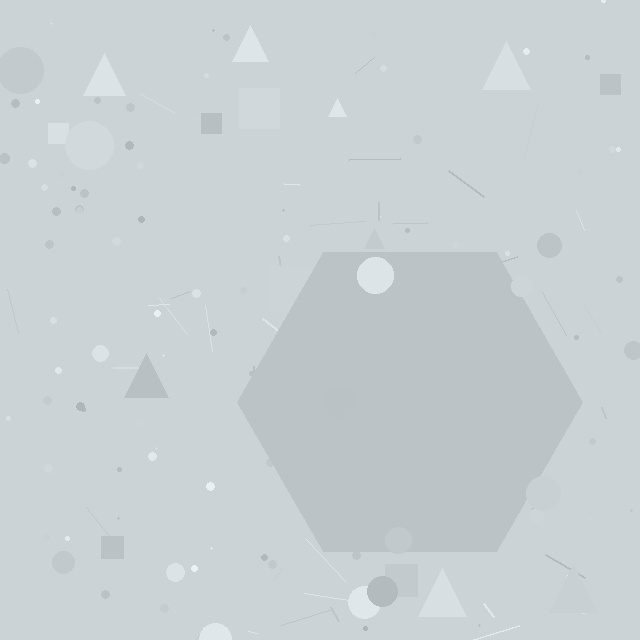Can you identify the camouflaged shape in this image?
The camouflaged shape is a hexagon.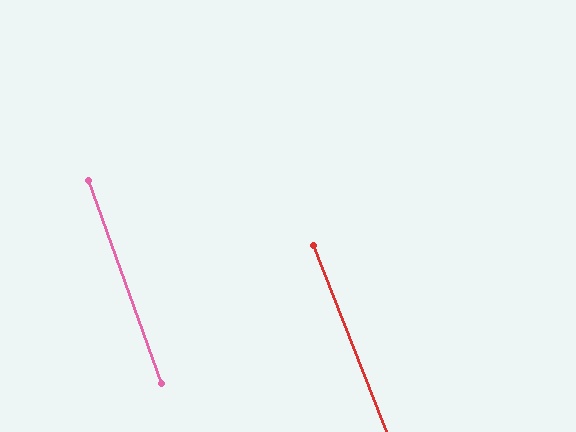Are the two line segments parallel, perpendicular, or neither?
Parallel — their directions differ by only 1.4°.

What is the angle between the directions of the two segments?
Approximately 1 degree.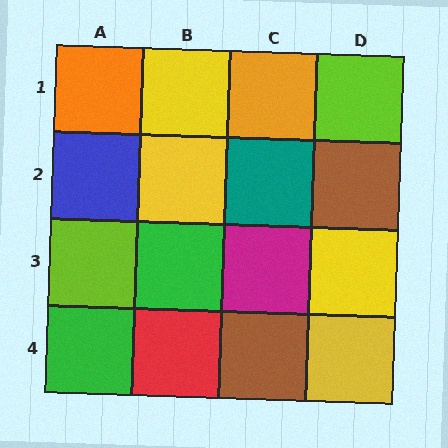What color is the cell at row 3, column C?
Magenta.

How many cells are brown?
2 cells are brown.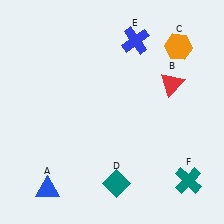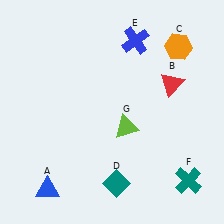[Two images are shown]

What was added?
A lime triangle (G) was added in Image 2.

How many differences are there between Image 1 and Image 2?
There is 1 difference between the two images.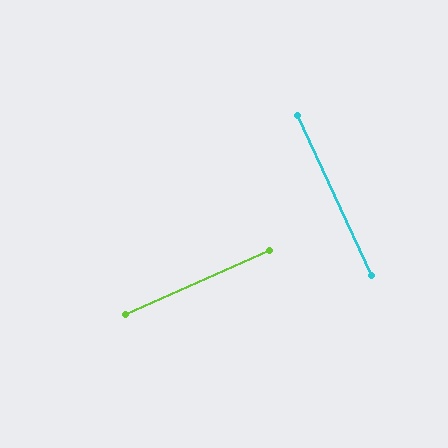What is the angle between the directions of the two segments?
Approximately 89 degrees.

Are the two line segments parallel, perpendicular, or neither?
Perpendicular — they meet at approximately 89°.